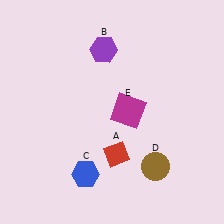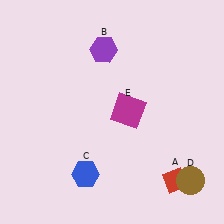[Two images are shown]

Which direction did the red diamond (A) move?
The red diamond (A) moved right.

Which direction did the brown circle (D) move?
The brown circle (D) moved right.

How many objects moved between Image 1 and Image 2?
2 objects moved between the two images.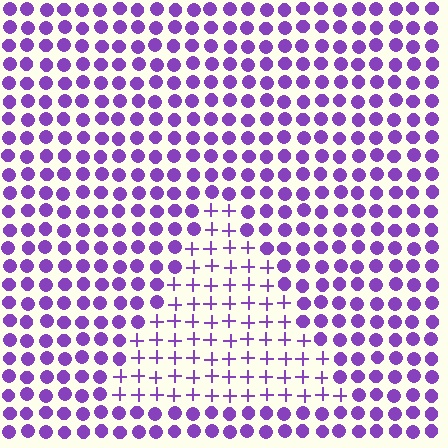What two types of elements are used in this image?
The image uses plus signs inside the triangle region and circles outside it.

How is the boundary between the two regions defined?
The boundary is defined by a change in element shape: plus signs inside vs. circles outside. All elements share the same color and spacing.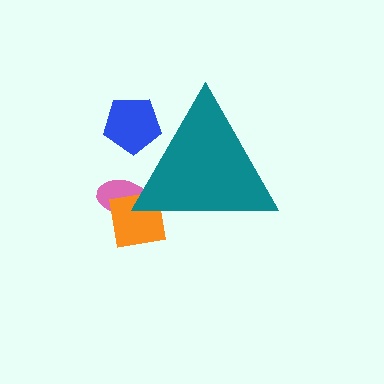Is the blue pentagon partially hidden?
Yes, the blue pentagon is partially hidden behind the teal triangle.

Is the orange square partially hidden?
Yes, the orange square is partially hidden behind the teal triangle.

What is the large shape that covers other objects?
A teal triangle.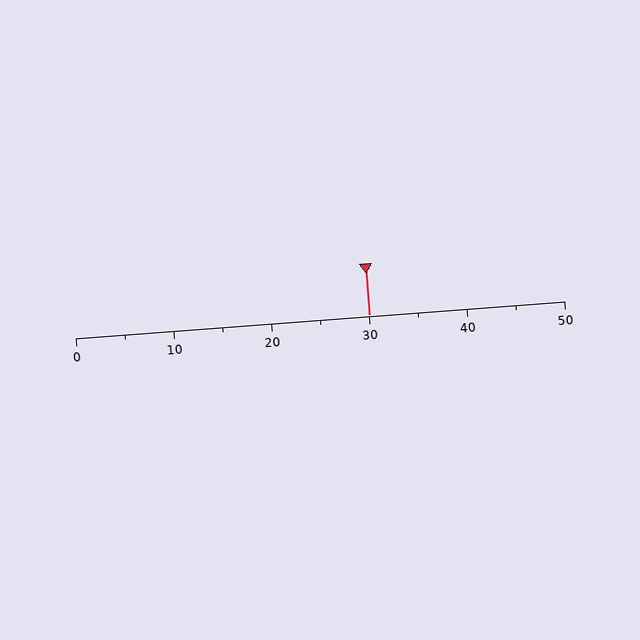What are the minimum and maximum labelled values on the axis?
The axis runs from 0 to 50.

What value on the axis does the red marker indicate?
The marker indicates approximately 30.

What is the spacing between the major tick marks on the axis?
The major ticks are spaced 10 apart.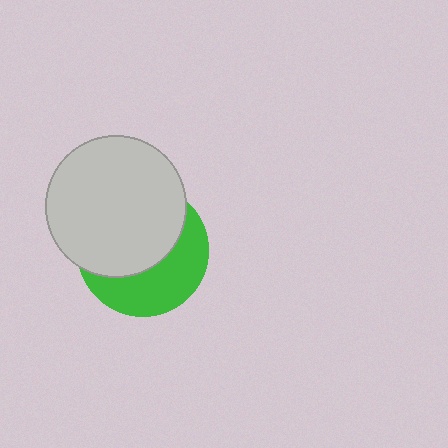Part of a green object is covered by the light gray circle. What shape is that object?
It is a circle.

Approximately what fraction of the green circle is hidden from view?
Roughly 57% of the green circle is hidden behind the light gray circle.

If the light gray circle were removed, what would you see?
You would see the complete green circle.